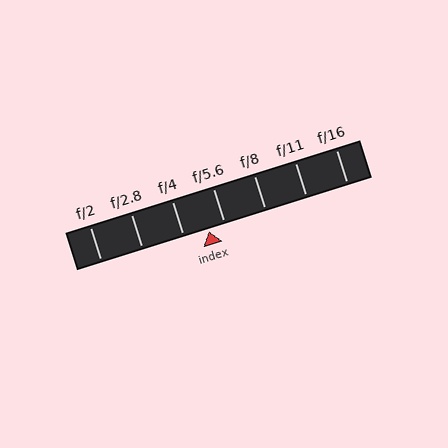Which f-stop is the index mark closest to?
The index mark is closest to f/5.6.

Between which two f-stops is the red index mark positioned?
The index mark is between f/4 and f/5.6.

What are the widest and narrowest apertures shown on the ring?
The widest aperture shown is f/2 and the narrowest is f/16.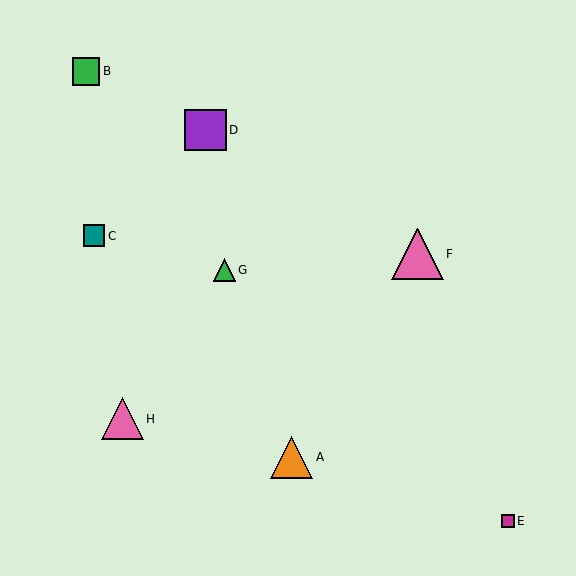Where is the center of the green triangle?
The center of the green triangle is at (224, 270).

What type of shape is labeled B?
Shape B is a green square.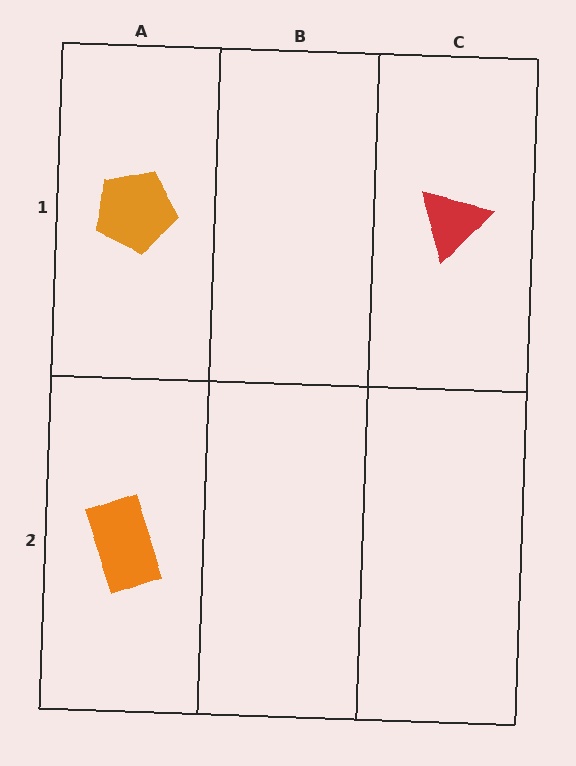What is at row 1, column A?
An orange pentagon.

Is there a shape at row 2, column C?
No, that cell is empty.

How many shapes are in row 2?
1 shape.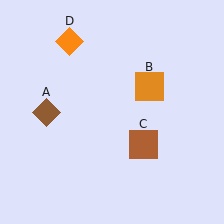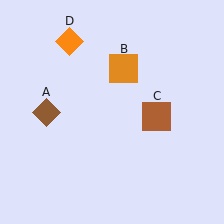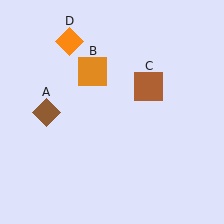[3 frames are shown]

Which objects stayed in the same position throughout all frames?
Brown diamond (object A) and orange diamond (object D) remained stationary.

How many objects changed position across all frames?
2 objects changed position: orange square (object B), brown square (object C).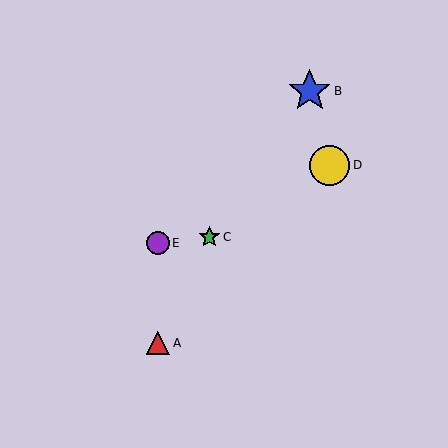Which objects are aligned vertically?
Objects A, E are aligned vertically.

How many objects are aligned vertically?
2 objects (A, E) are aligned vertically.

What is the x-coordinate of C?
Object C is at x≈209.